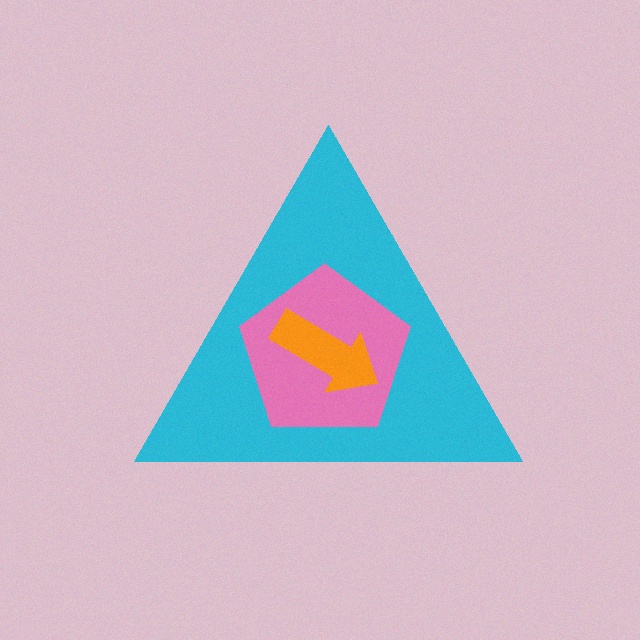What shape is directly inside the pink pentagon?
The orange arrow.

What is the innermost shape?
The orange arrow.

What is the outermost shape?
The cyan triangle.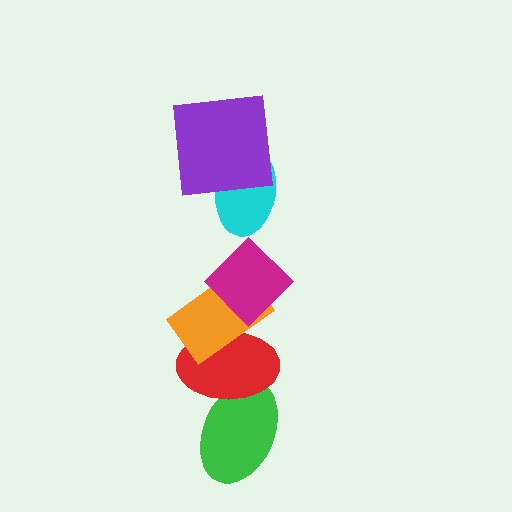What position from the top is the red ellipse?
The red ellipse is 5th from the top.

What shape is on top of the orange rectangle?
The magenta diamond is on top of the orange rectangle.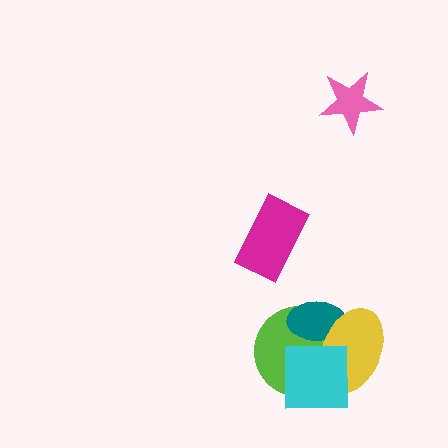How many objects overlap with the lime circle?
3 objects overlap with the lime circle.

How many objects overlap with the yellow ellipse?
3 objects overlap with the yellow ellipse.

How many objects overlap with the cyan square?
2 objects overlap with the cyan square.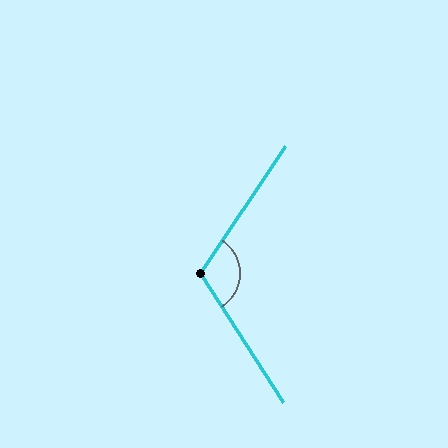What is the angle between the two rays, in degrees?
Approximately 113 degrees.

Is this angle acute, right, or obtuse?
It is obtuse.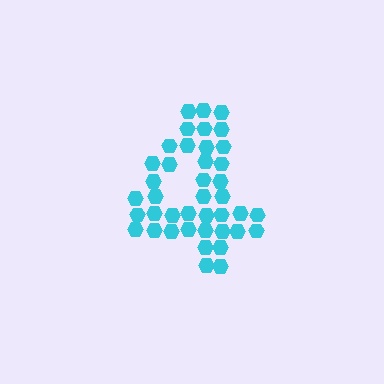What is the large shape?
The large shape is the digit 4.